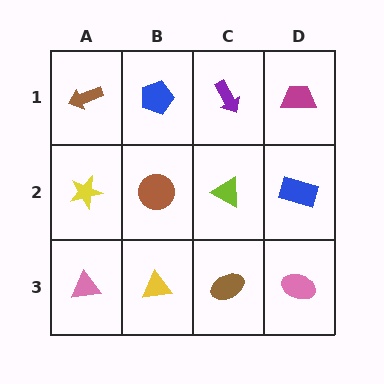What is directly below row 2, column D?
A pink ellipse.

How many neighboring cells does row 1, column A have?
2.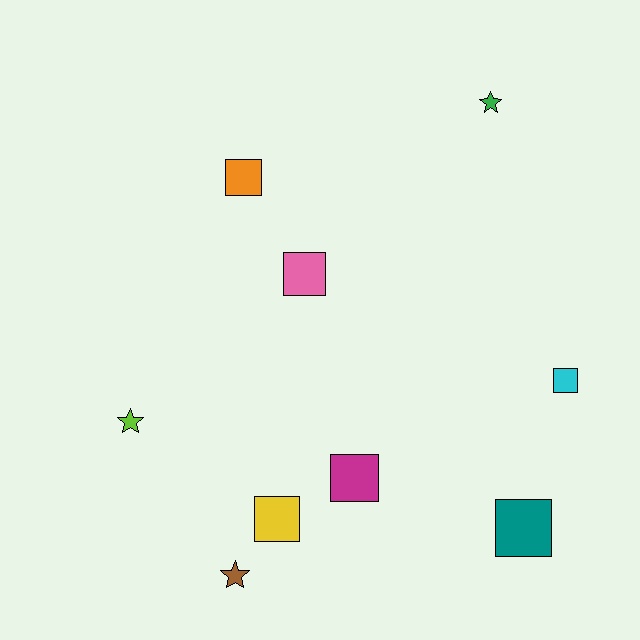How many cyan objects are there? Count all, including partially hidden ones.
There is 1 cyan object.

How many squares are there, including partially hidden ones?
There are 6 squares.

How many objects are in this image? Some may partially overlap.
There are 9 objects.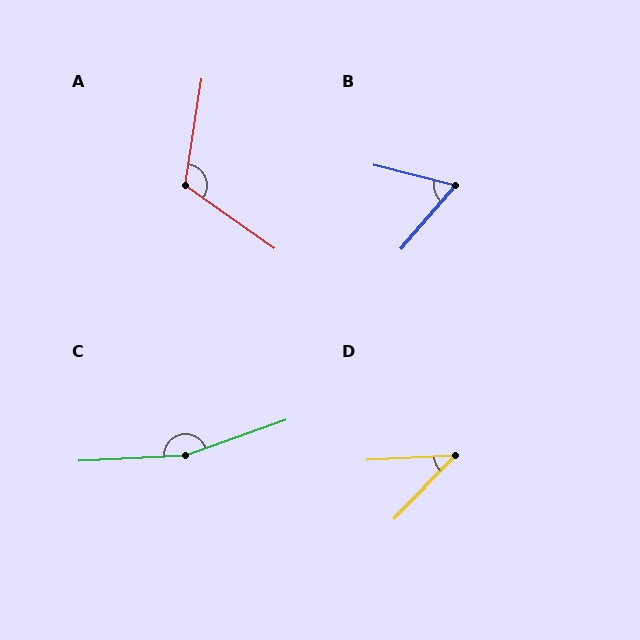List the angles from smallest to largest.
D (43°), B (64°), A (117°), C (163°).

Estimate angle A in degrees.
Approximately 117 degrees.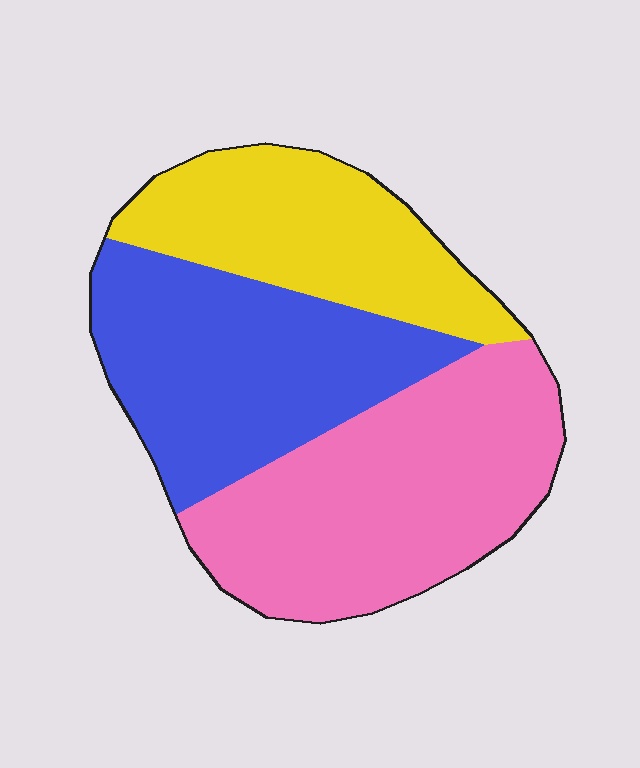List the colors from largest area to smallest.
From largest to smallest: pink, blue, yellow.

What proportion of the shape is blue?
Blue covers 34% of the shape.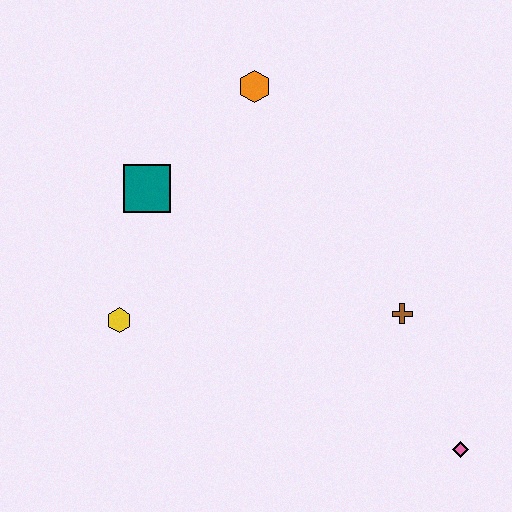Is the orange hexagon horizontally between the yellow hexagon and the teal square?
No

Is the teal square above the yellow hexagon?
Yes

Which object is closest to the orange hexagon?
The teal square is closest to the orange hexagon.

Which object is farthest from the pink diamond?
The orange hexagon is farthest from the pink diamond.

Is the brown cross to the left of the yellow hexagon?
No